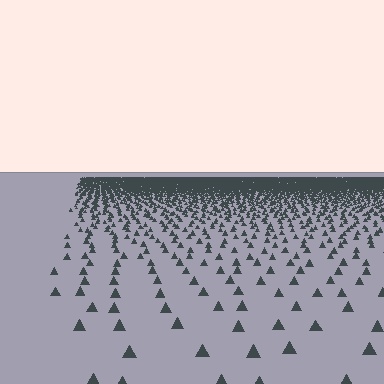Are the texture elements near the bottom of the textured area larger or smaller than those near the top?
Larger. Near the bottom, elements are closer to the viewer and appear at a bigger on-screen size.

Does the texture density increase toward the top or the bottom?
Density increases toward the top.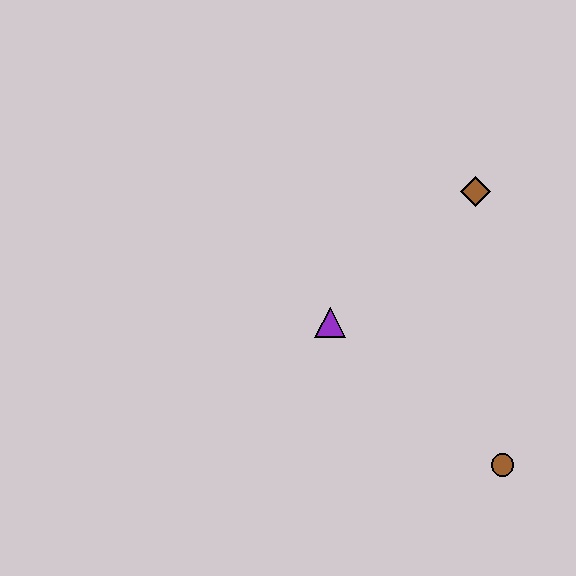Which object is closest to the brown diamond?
The purple triangle is closest to the brown diamond.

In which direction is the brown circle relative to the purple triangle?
The brown circle is to the right of the purple triangle.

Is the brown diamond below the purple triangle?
No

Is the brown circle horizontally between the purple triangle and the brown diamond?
No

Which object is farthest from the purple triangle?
The brown circle is farthest from the purple triangle.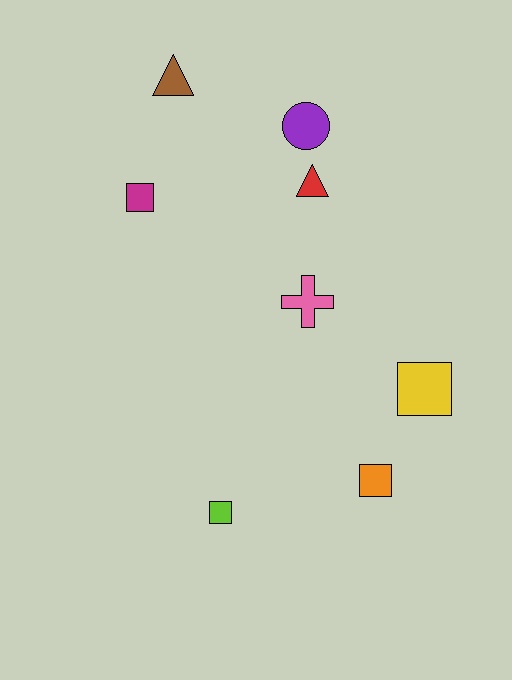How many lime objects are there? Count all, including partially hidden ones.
There is 1 lime object.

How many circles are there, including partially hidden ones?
There is 1 circle.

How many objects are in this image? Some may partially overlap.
There are 8 objects.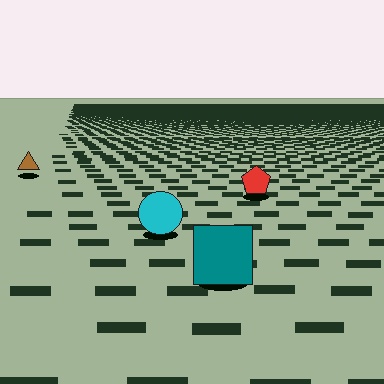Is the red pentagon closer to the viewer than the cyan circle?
No. The cyan circle is closer — you can tell from the texture gradient: the ground texture is coarser near it.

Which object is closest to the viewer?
The teal square is closest. The texture marks near it are larger and more spread out.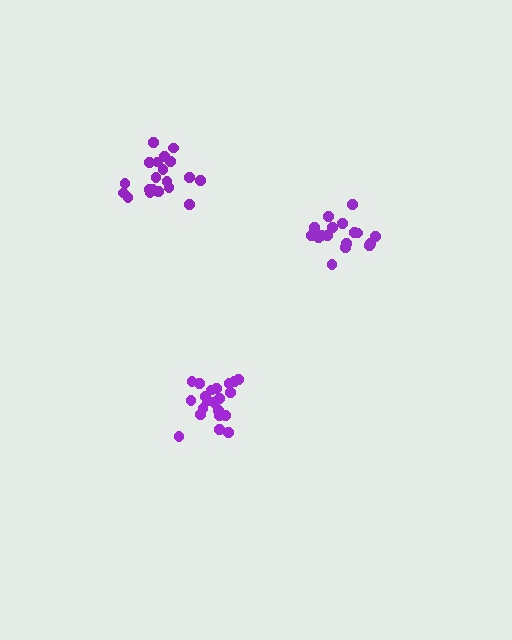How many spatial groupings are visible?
There are 3 spatial groupings.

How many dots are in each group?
Group 1: 21 dots, Group 2: 17 dots, Group 3: 21 dots (59 total).